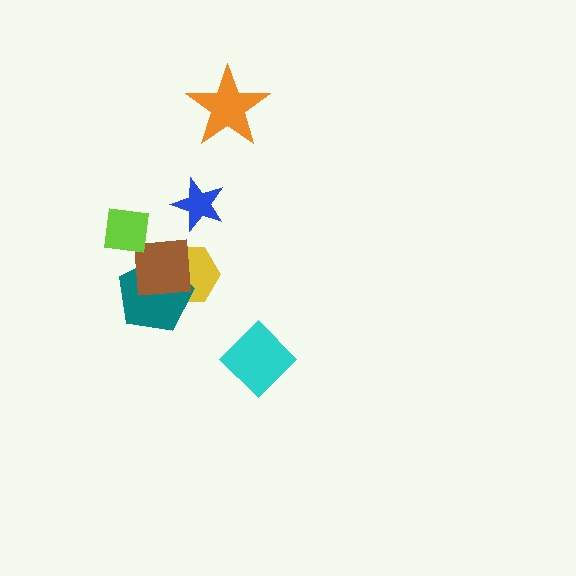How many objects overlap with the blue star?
0 objects overlap with the blue star.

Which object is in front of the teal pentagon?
The brown square is in front of the teal pentagon.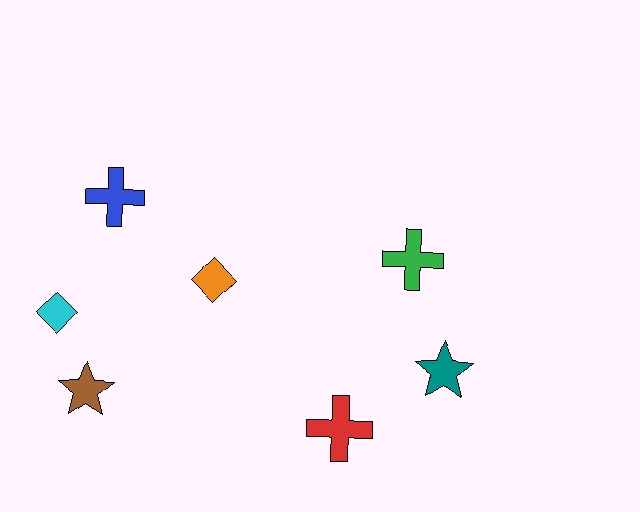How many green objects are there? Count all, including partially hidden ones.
There is 1 green object.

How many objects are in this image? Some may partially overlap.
There are 7 objects.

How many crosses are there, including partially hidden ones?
There are 3 crosses.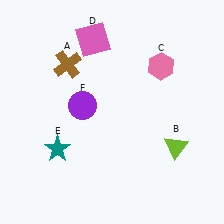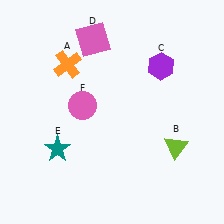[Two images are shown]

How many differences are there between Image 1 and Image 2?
There are 3 differences between the two images.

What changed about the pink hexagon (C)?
In Image 1, C is pink. In Image 2, it changed to purple.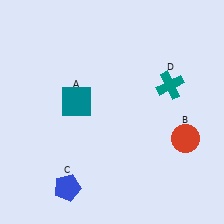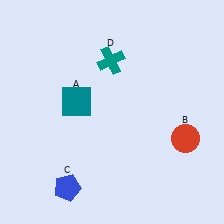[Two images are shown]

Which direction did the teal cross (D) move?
The teal cross (D) moved left.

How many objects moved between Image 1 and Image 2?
1 object moved between the two images.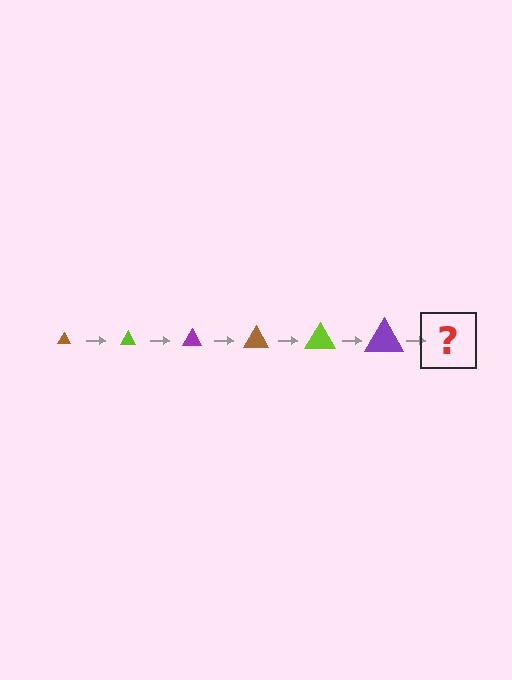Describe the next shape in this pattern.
It should be a brown triangle, larger than the previous one.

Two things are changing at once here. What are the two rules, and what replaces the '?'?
The two rules are that the triangle grows larger each step and the color cycles through brown, lime, and purple. The '?' should be a brown triangle, larger than the previous one.